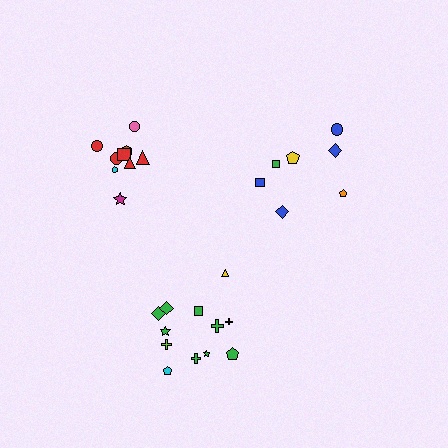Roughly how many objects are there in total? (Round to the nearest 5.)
Roughly 30 objects in total.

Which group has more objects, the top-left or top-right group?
The top-left group.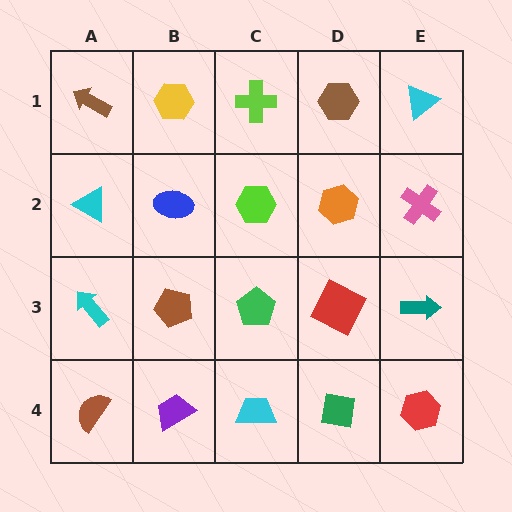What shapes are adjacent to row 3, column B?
A blue ellipse (row 2, column B), a purple trapezoid (row 4, column B), a cyan arrow (row 3, column A), a green pentagon (row 3, column C).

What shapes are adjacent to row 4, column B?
A brown pentagon (row 3, column B), a brown semicircle (row 4, column A), a cyan trapezoid (row 4, column C).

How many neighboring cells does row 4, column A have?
2.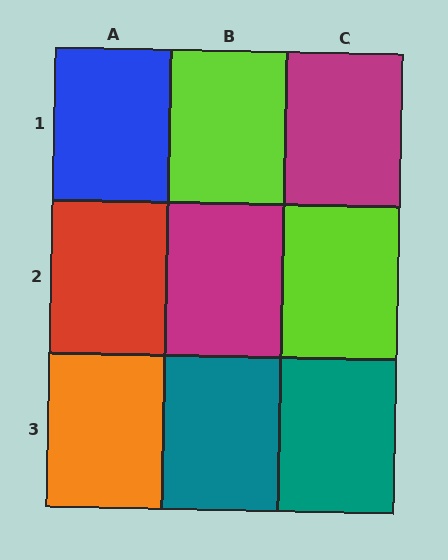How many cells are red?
1 cell is red.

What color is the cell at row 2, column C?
Lime.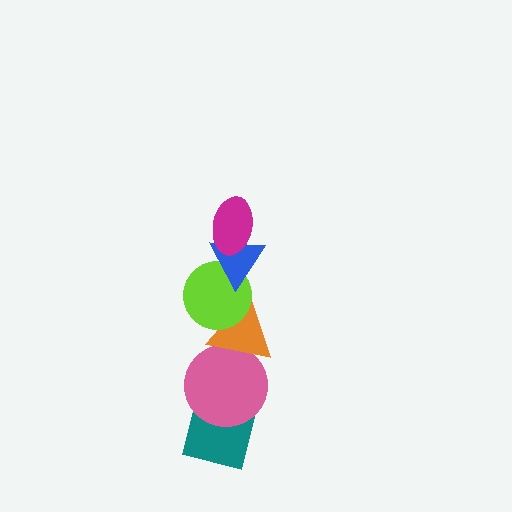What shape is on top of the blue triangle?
The magenta ellipse is on top of the blue triangle.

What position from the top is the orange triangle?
The orange triangle is 4th from the top.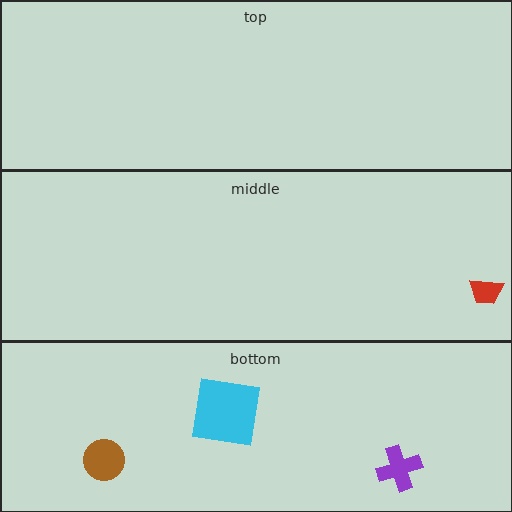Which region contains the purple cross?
The bottom region.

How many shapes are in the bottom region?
3.